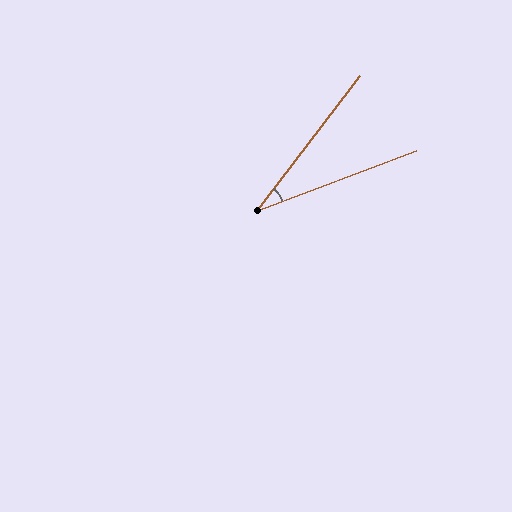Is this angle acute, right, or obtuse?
It is acute.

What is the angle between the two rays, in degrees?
Approximately 32 degrees.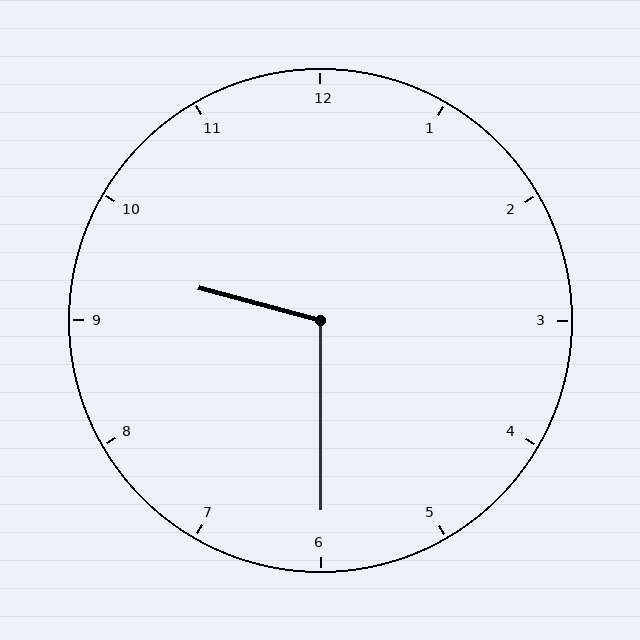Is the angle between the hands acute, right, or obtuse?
It is obtuse.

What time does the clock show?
9:30.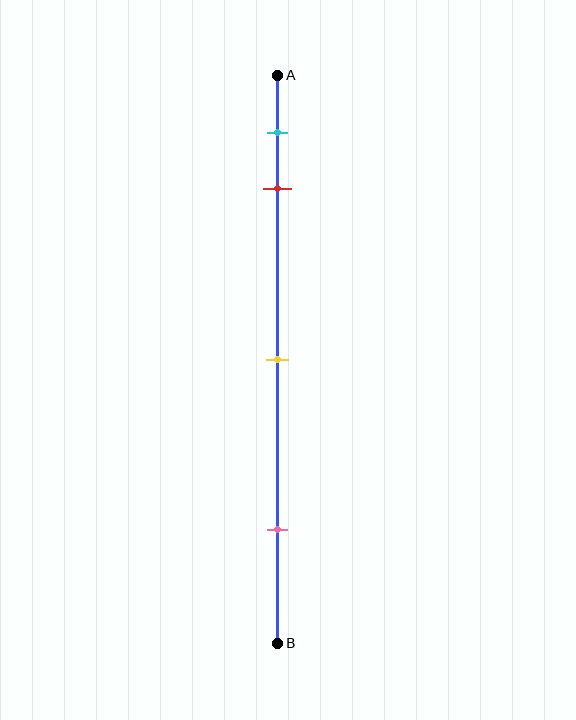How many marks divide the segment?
There are 4 marks dividing the segment.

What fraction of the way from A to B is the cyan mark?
The cyan mark is approximately 10% (0.1) of the way from A to B.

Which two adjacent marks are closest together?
The cyan and red marks are the closest adjacent pair.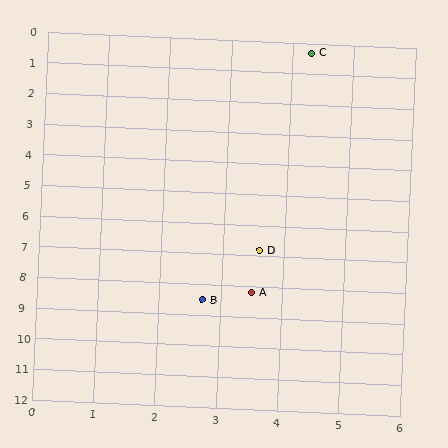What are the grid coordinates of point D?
Point D is at approximately (3.6, 6.8).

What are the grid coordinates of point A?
Point A is at approximately (3.5, 8.2).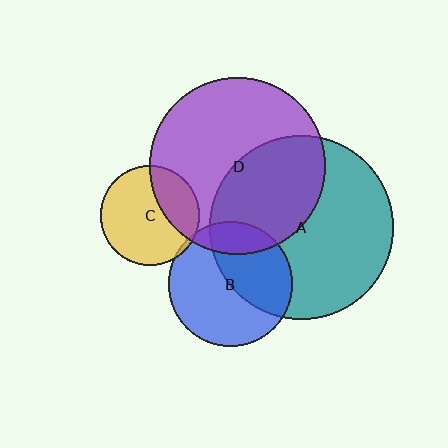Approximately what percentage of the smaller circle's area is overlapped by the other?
Approximately 5%.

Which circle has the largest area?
Circle A (teal).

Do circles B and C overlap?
Yes.